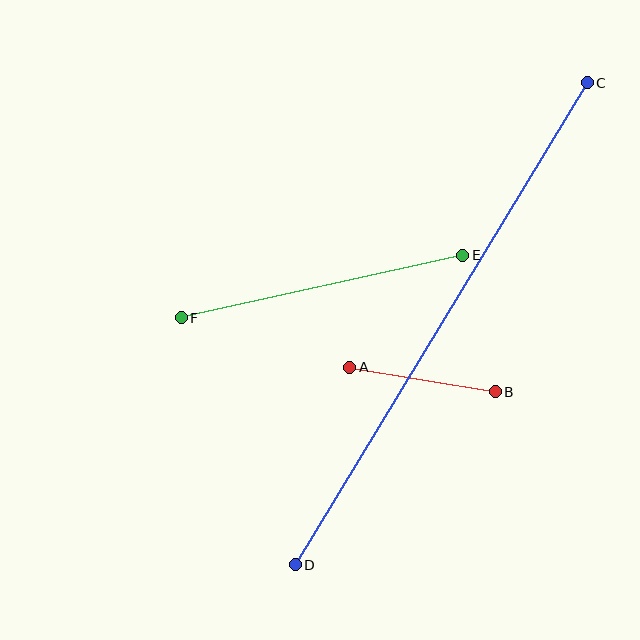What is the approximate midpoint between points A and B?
The midpoint is at approximately (423, 379) pixels.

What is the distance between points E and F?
The distance is approximately 289 pixels.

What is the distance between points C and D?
The distance is approximately 563 pixels.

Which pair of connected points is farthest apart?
Points C and D are farthest apart.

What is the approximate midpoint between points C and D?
The midpoint is at approximately (441, 324) pixels.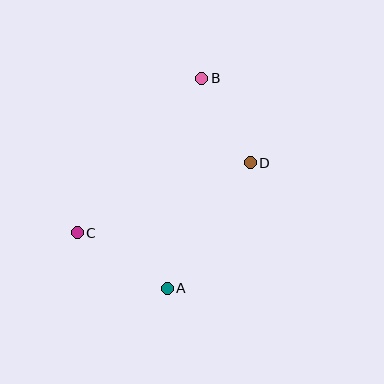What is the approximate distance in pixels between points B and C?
The distance between B and C is approximately 198 pixels.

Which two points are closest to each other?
Points B and D are closest to each other.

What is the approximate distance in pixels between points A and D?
The distance between A and D is approximately 150 pixels.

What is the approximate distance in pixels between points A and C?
The distance between A and C is approximately 105 pixels.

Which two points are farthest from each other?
Points A and B are farthest from each other.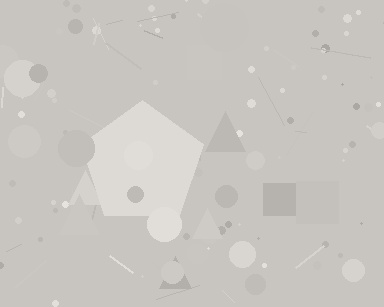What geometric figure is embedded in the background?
A pentagon is embedded in the background.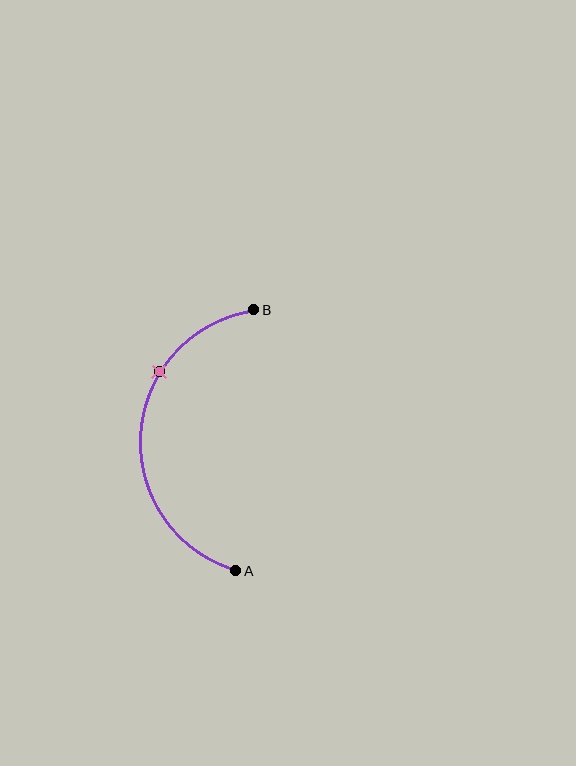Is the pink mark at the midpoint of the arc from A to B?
No. The pink mark lies on the arc but is closer to endpoint B. The arc midpoint would be at the point on the curve equidistant along the arc from both A and B.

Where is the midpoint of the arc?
The arc midpoint is the point on the curve farthest from the straight line joining A and B. It sits to the left of that line.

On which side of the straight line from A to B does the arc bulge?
The arc bulges to the left of the straight line connecting A and B.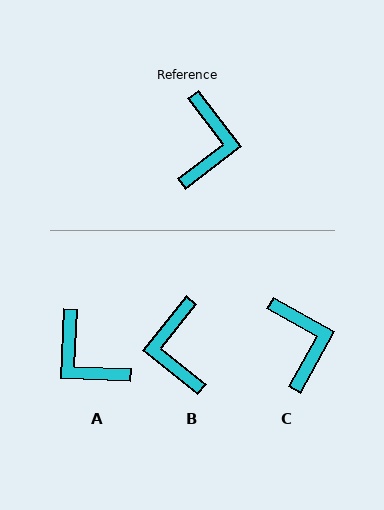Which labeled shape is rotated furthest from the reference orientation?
B, about 166 degrees away.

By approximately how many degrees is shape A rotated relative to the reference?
Approximately 130 degrees clockwise.